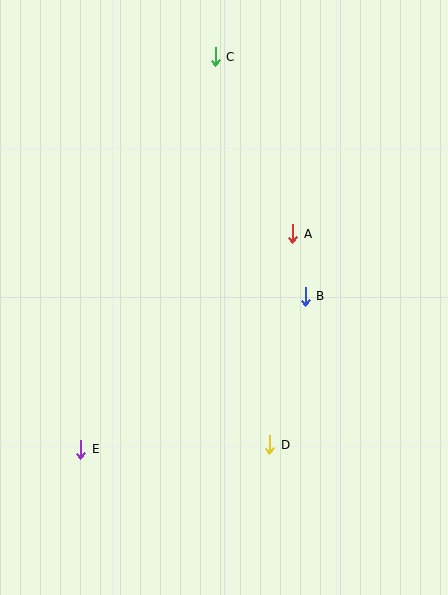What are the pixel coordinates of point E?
Point E is at (81, 450).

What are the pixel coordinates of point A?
Point A is at (293, 234).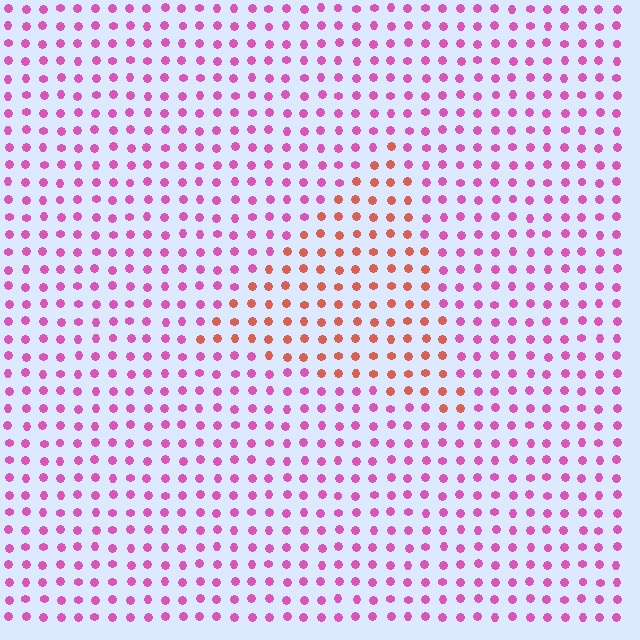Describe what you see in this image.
The image is filled with small pink elements in a uniform arrangement. A triangle-shaped region is visible where the elements are tinted to a slightly different hue, forming a subtle color boundary.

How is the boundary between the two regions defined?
The boundary is defined purely by a slight shift in hue (about 50 degrees). Spacing, size, and orientation are identical on both sides.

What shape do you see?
I see a triangle.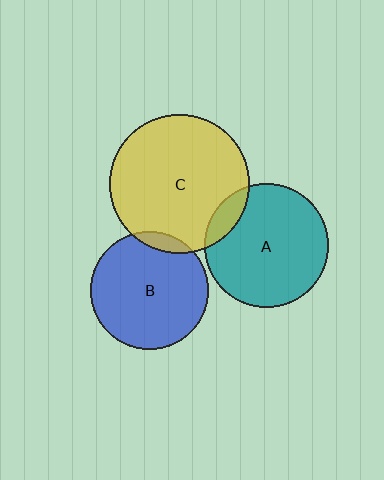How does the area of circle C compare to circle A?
Approximately 1.3 times.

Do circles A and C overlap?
Yes.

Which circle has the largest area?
Circle C (yellow).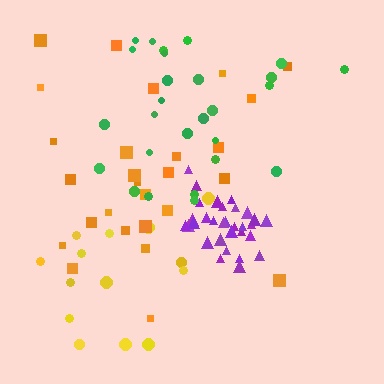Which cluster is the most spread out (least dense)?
Yellow.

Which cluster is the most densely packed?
Purple.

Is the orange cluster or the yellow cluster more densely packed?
Orange.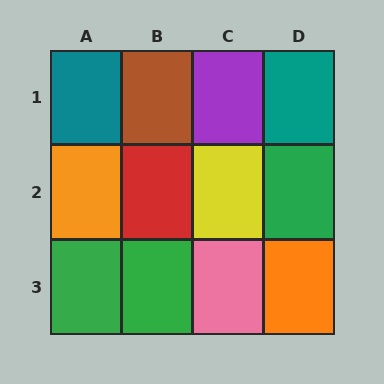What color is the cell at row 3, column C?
Pink.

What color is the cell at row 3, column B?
Green.